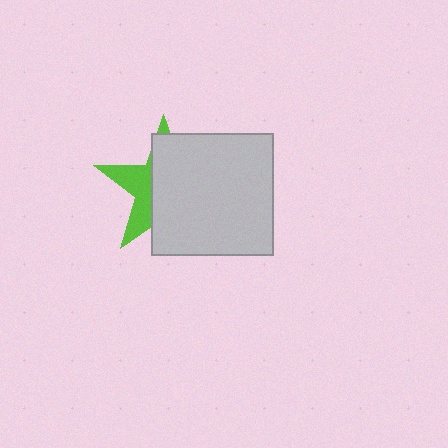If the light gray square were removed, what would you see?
You would see the complete lime star.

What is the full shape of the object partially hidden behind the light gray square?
The partially hidden object is a lime star.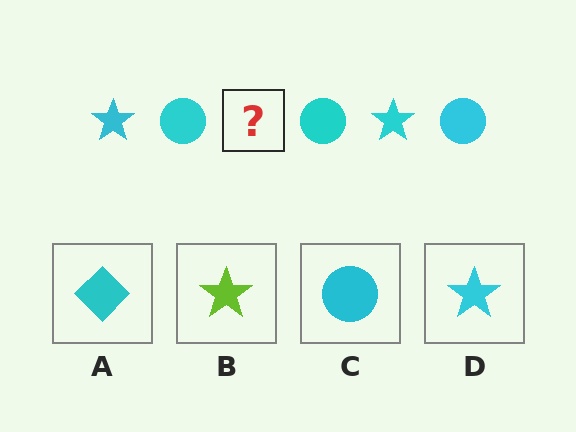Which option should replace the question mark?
Option D.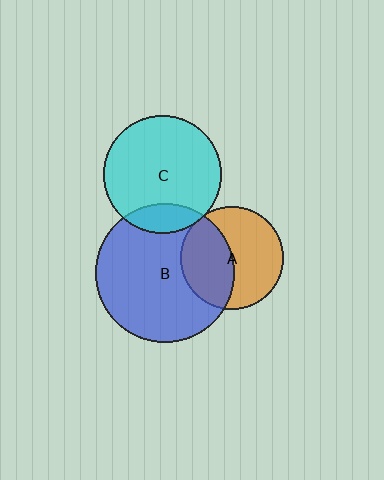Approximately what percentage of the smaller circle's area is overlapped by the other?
Approximately 45%.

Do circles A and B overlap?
Yes.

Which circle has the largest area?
Circle B (blue).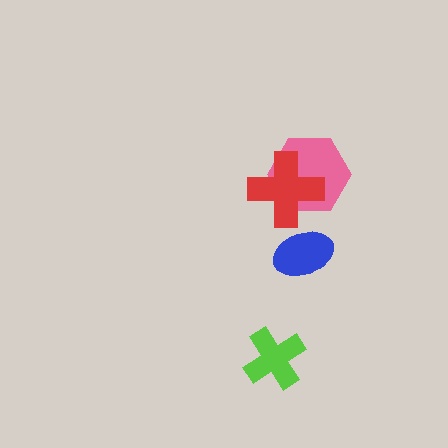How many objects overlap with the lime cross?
0 objects overlap with the lime cross.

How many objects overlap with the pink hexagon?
1 object overlaps with the pink hexagon.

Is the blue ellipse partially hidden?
No, no other shape covers it.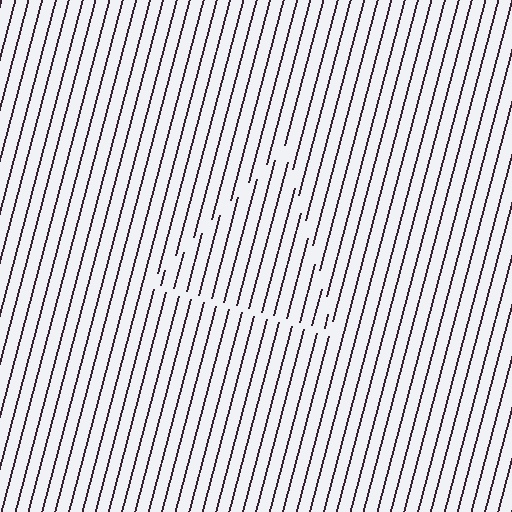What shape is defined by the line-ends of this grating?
An illusory triangle. The interior of the shape contains the same grating, shifted by half a period — the contour is defined by the phase discontinuity where line-ends from the inner and outer gratings abut.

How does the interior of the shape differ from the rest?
The interior of the shape contains the same grating, shifted by half a period — the contour is defined by the phase discontinuity where line-ends from the inner and outer gratings abut.